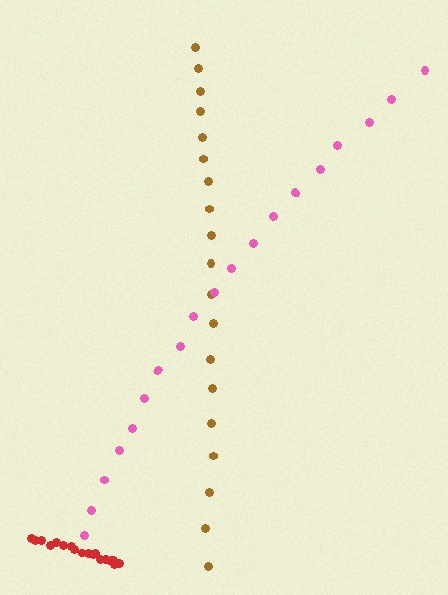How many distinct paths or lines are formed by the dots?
There are 3 distinct paths.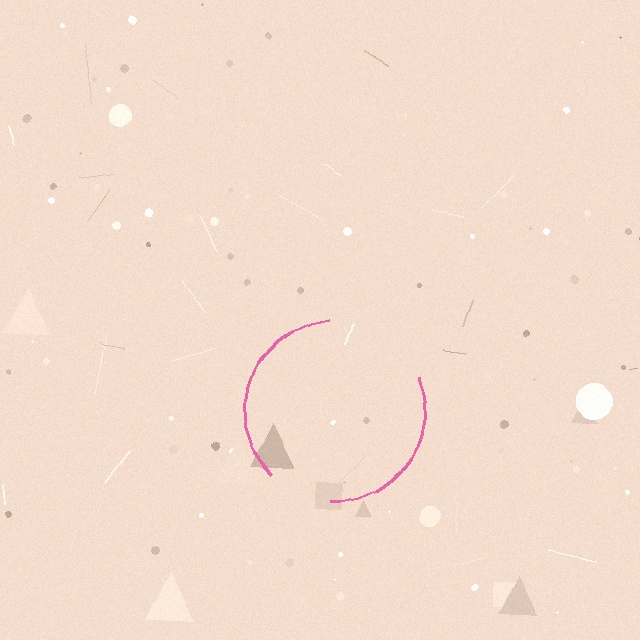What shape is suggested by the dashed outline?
The dashed outline suggests a circle.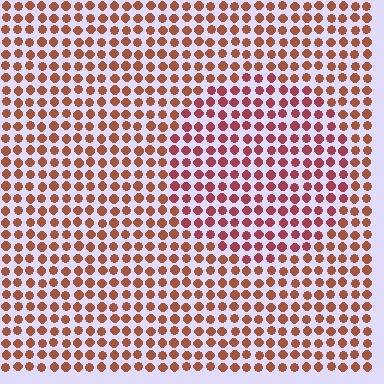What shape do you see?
I see a circle.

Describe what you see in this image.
The image is filled with small brown elements in a uniform arrangement. A circle-shaped region is visible where the elements are tinted to a slightly different hue, forming a subtle color boundary.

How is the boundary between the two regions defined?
The boundary is defined purely by a slight shift in hue (about 26 degrees). Spacing, size, and orientation are identical on both sides.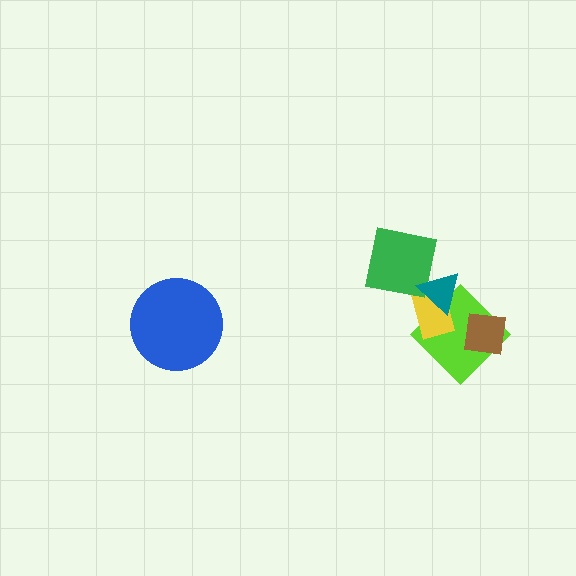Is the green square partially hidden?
Yes, it is partially covered by another shape.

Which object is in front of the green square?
The teal triangle is in front of the green square.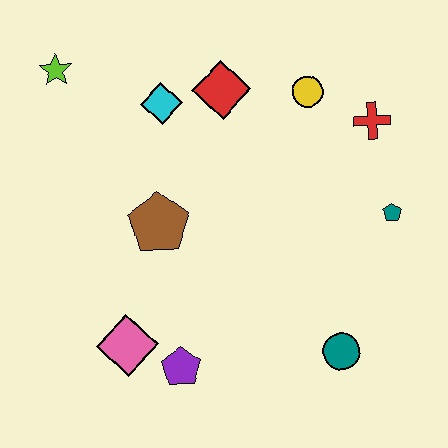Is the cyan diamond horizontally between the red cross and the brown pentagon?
Yes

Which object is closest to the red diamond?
The cyan diamond is closest to the red diamond.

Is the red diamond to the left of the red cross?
Yes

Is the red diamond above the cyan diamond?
Yes